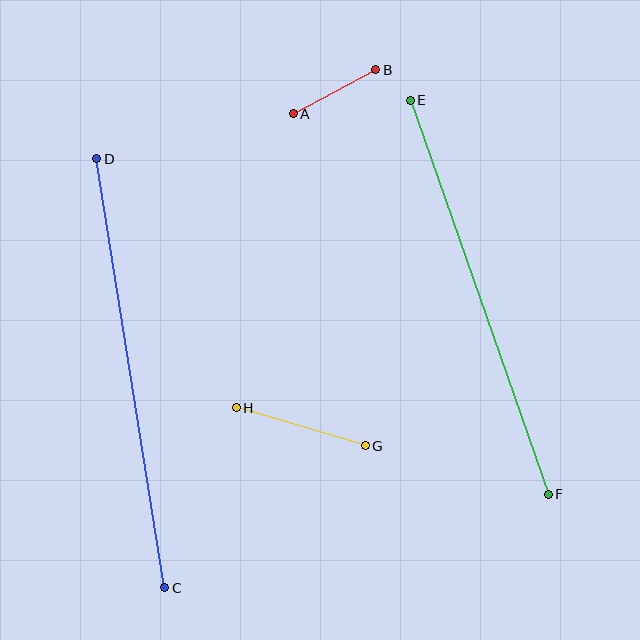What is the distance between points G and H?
The distance is approximately 135 pixels.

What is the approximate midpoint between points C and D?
The midpoint is at approximately (131, 373) pixels.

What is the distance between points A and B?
The distance is approximately 93 pixels.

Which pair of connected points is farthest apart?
Points C and D are farthest apart.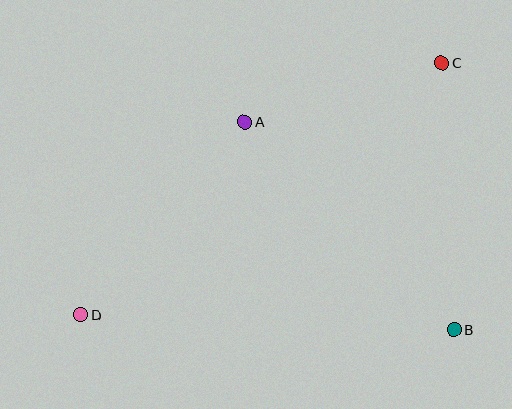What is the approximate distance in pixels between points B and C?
The distance between B and C is approximately 266 pixels.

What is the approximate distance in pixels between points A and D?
The distance between A and D is approximately 253 pixels.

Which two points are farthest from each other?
Points C and D are farthest from each other.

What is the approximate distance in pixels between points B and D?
The distance between B and D is approximately 373 pixels.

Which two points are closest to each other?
Points A and C are closest to each other.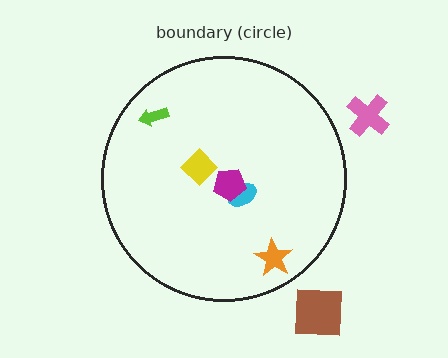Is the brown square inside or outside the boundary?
Outside.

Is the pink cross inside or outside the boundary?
Outside.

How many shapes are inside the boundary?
5 inside, 2 outside.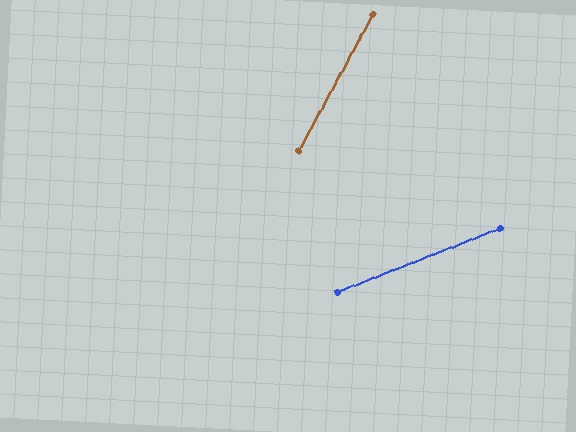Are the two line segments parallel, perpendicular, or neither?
Neither parallel nor perpendicular — they differ by about 40°.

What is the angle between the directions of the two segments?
Approximately 40 degrees.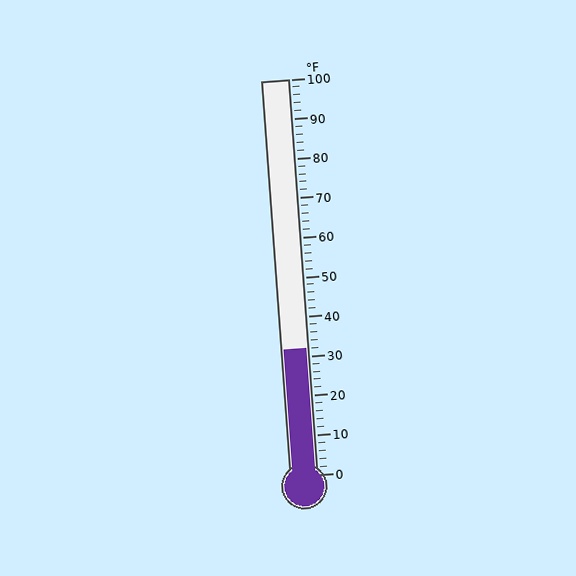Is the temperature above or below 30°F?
The temperature is above 30°F.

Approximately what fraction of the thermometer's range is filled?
The thermometer is filled to approximately 30% of its range.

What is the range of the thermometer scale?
The thermometer scale ranges from 0°F to 100°F.